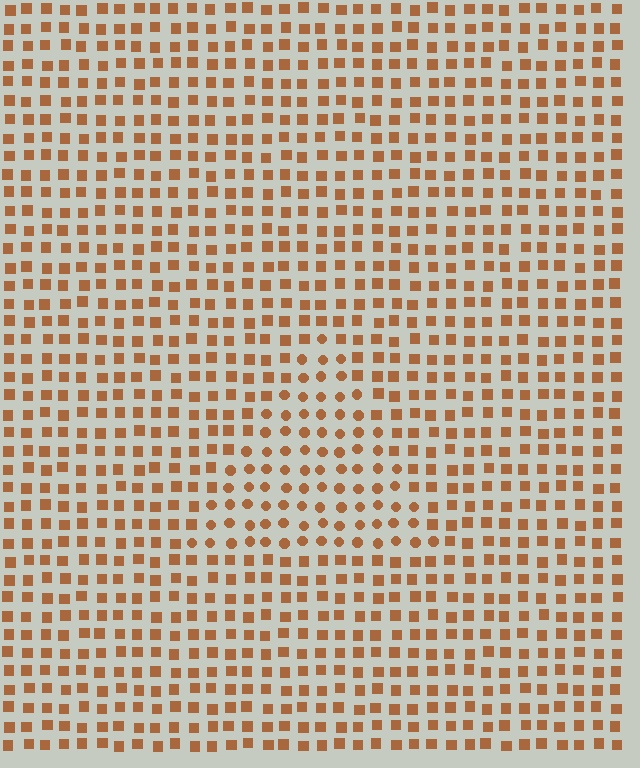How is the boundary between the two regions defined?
The boundary is defined by a change in element shape: circles inside vs. squares outside. All elements share the same color and spacing.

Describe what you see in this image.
The image is filled with small brown elements arranged in a uniform grid. A triangle-shaped region contains circles, while the surrounding area contains squares. The boundary is defined purely by the change in element shape.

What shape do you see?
I see a triangle.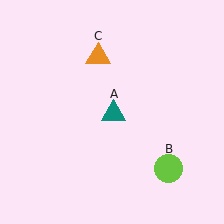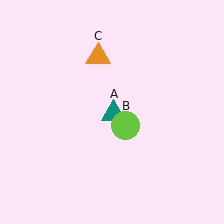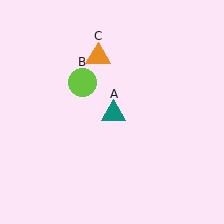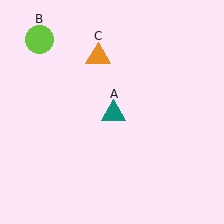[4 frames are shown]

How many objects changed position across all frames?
1 object changed position: lime circle (object B).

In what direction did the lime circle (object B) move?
The lime circle (object B) moved up and to the left.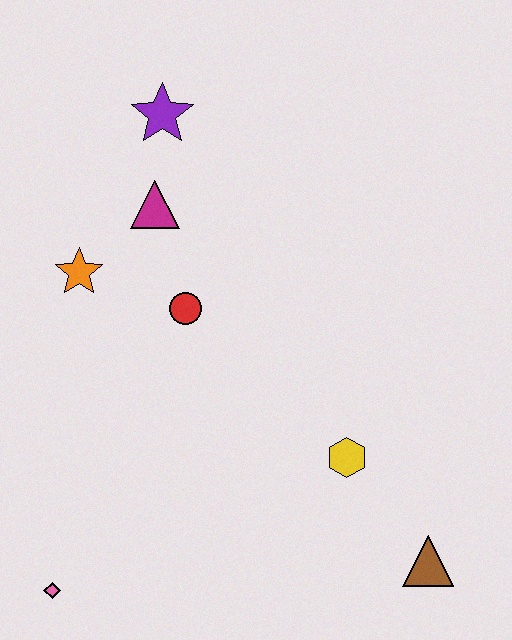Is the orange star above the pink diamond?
Yes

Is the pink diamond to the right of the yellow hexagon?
No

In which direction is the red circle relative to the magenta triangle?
The red circle is below the magenta triangle.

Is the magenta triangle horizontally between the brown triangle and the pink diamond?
Yes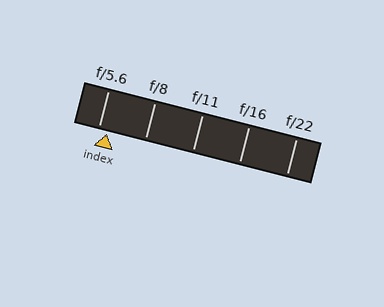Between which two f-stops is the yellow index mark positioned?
The index mark is between f/5.6 and f/8.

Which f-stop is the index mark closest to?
The index mark is closest to f/5.6.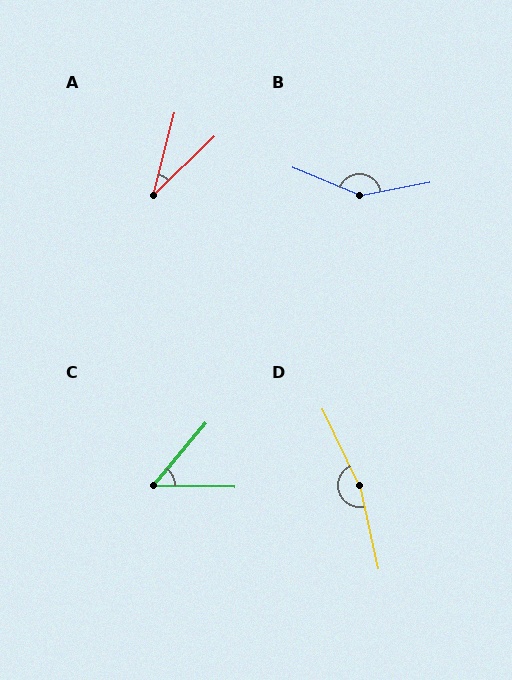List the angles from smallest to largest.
A (31°), C (52°), B (147°), D (167°).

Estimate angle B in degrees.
Approximately 147 degrees.